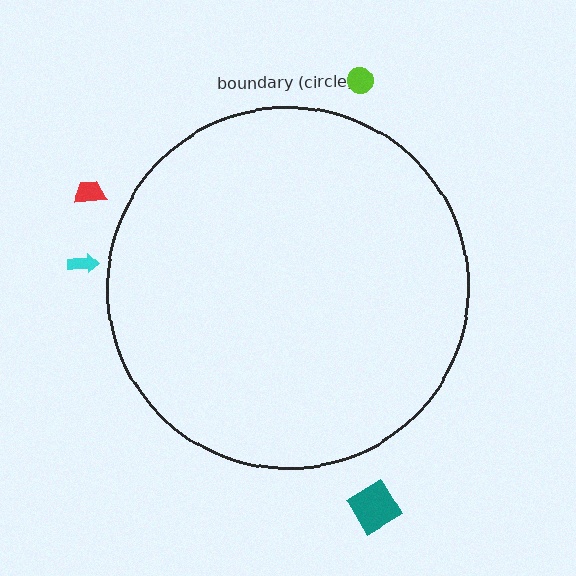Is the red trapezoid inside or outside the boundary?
Outside.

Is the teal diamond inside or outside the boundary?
Outside.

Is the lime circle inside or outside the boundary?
Outside.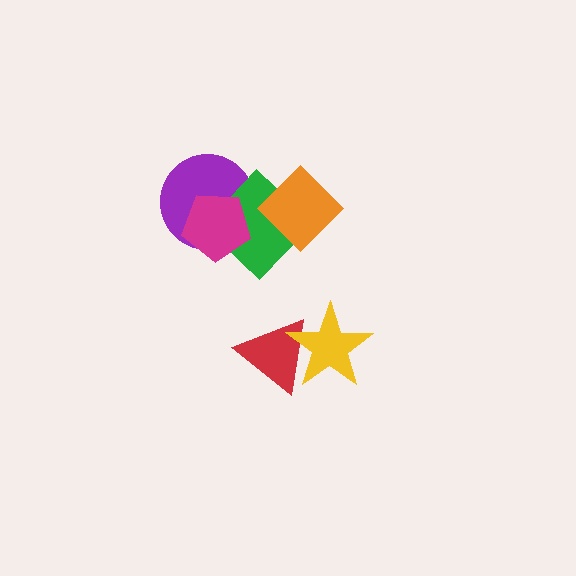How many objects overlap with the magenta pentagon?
2 objects overlap with the magenta pentagon.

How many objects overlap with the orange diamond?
1 object overlaps with the orange diamond.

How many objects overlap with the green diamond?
3 objects overlap with the green diamond.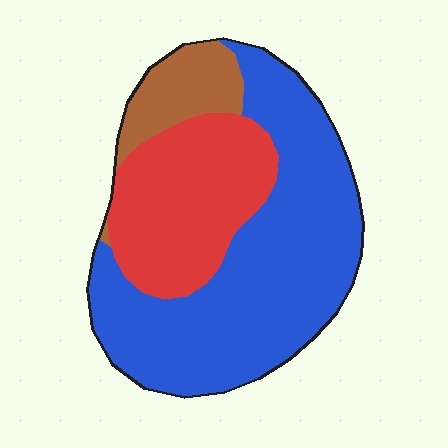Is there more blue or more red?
Blue.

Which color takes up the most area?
Blue, at roughly 60%.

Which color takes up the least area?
Brown, at roughly 10%.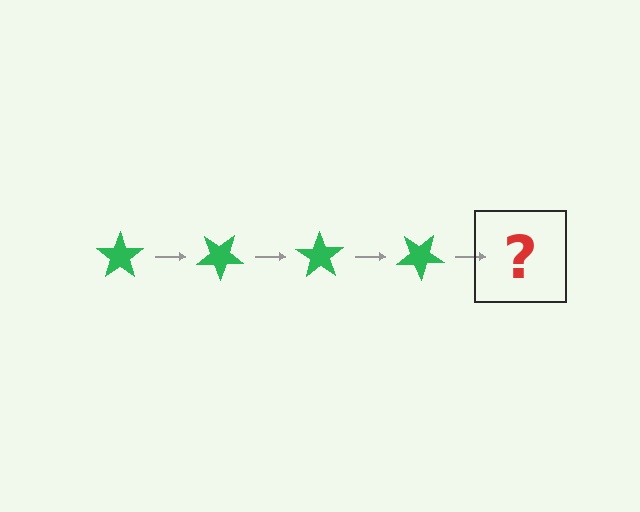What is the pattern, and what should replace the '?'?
The pattern is that the star rotates 35 degrees each step. The '?' should be a green star rotated 140 degrees.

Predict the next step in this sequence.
The next step is a green star rotated 140 degrees.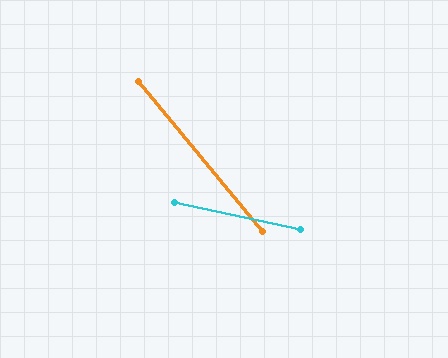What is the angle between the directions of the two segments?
Approximately 38 degrees.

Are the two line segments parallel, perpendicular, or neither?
Neither parallel nor perpendicular — they differ by about 38°.